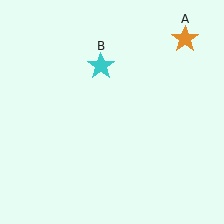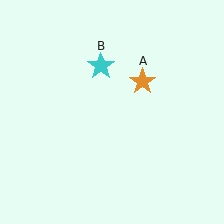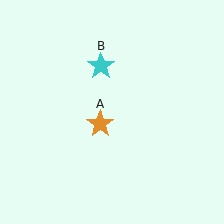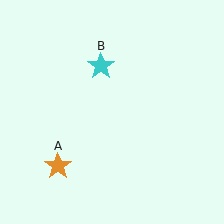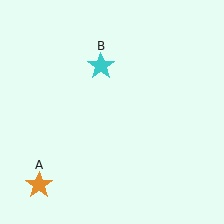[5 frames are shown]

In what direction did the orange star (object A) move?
The orange star (object A) moved down and to the left.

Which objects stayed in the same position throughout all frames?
Cyan star (object B) remained stationary.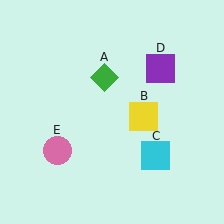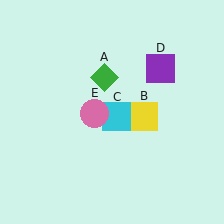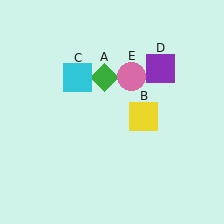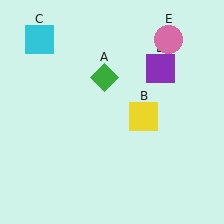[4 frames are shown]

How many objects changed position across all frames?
2 objects changed position: cyan square (object C), pink circle (object E).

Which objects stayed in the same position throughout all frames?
Green diamond (object A) and yellow square (object B) and purple square (object D) remained stationary.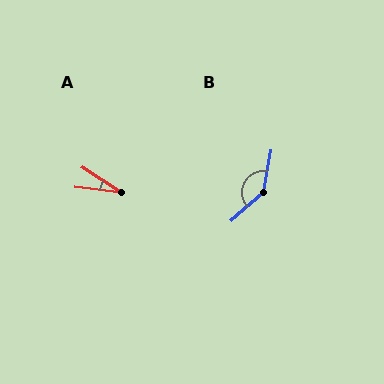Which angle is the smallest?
A, at approximately 27 degrees.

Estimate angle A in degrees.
Approximately 27 degrees.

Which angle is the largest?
B, at approximately 142 degrees.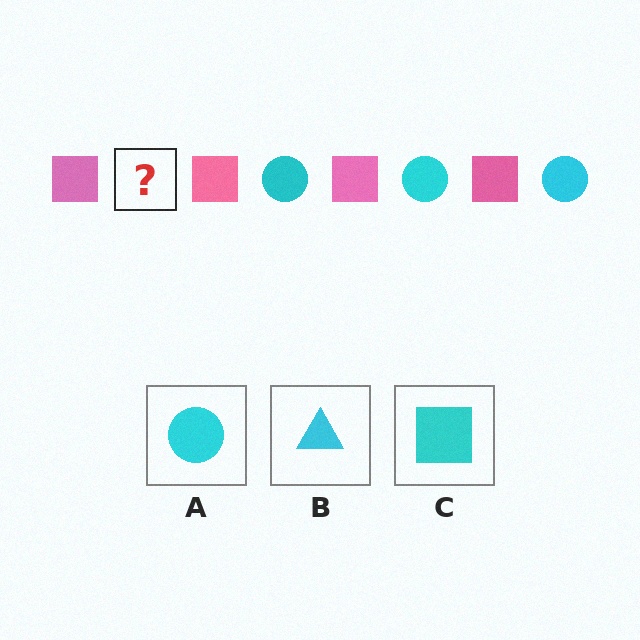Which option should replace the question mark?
Option A.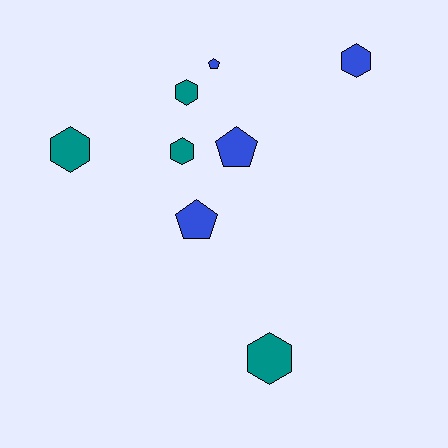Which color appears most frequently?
Blue, with 4 objects.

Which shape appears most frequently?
Hexagon, with 5 objects.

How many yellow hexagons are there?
There are no yellow hexagons.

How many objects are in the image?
There are 8 objects.